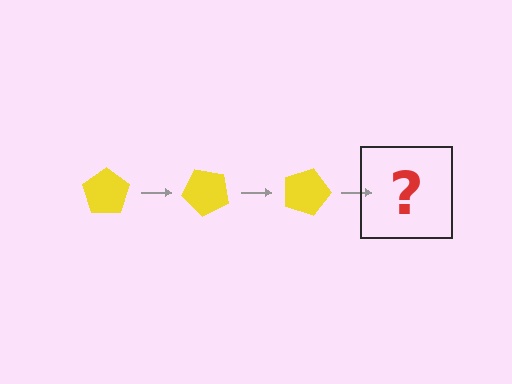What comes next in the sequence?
The next element should be a yellow pentagon rotated 135 degrees.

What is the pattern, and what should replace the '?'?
The pattern is that the pentagon rotates 45 degrees each step. The '?' should be a yellow pentagon rotated 135 degrees.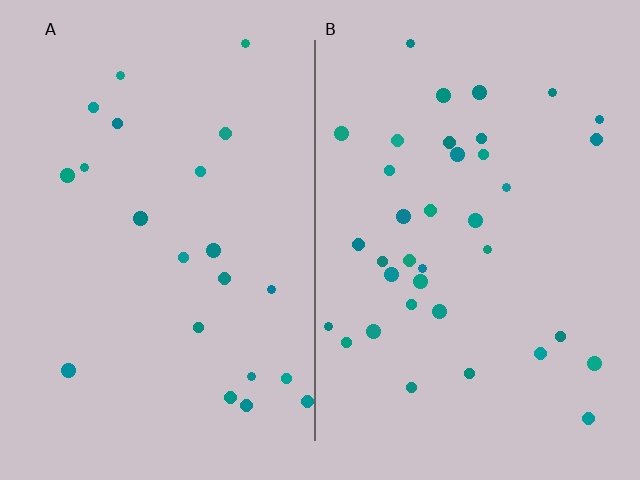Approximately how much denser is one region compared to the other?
Approximately 1.7× — region B over region A.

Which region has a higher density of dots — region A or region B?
B (the right).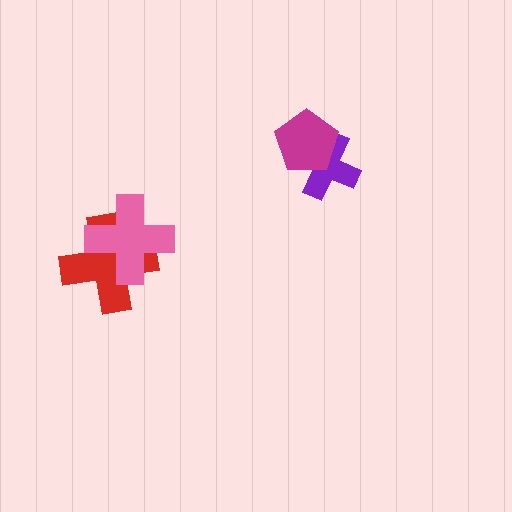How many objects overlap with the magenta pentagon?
1 object overlaps with the magenta pentagon.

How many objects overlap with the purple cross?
1 object overlaps with the purple cross.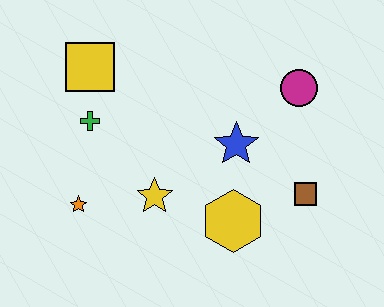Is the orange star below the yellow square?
Yes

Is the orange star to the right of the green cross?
No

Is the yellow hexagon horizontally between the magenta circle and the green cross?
Yes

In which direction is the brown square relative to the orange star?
The brown square is to the right of the orange star.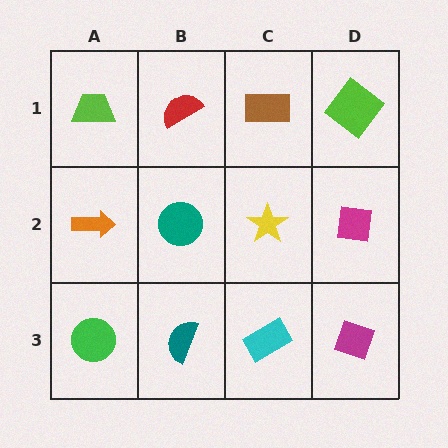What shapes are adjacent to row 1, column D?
A magenta square (row 2, column D), a brown rectangle (row 1, column C).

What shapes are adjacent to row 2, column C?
A brown rectangle (row 1, column C), a cyan rectangle (row 3, column C), a teal circle (row 2, column B), a magenta square (row 2, column D).